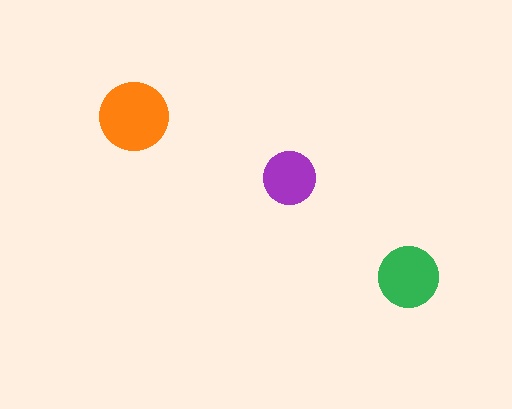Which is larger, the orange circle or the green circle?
The orange one.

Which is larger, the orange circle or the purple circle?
The orange one.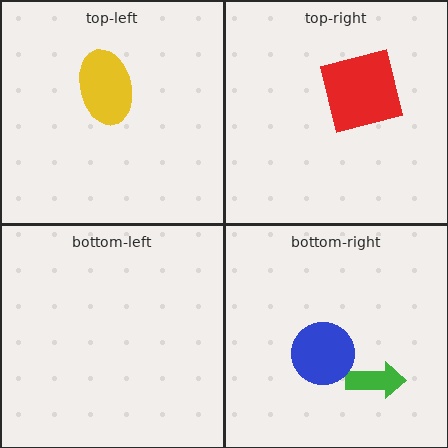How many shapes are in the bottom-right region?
2.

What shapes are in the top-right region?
The red square.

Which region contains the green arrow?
The bottom-right region.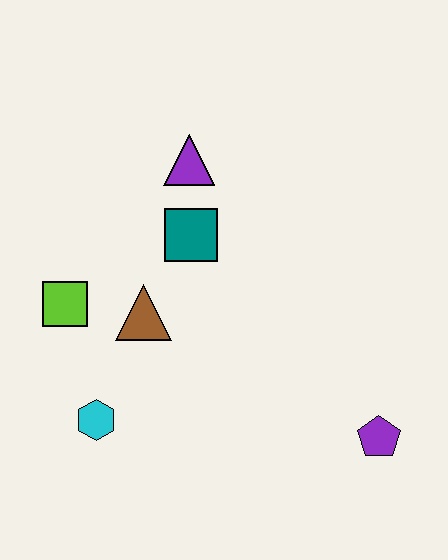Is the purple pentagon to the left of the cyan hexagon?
No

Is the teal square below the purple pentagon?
No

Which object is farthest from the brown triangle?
The purple pentagon is farthest from the brown triangle.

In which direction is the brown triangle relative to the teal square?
The brown triangle is below the teal square.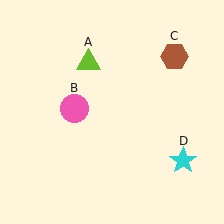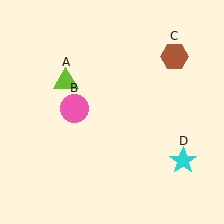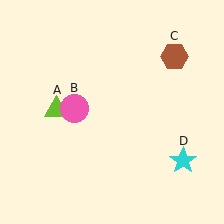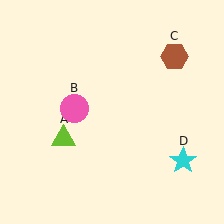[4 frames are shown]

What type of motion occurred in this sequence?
The lime triangle (object A) rotated counterclockwise around the center of the scene.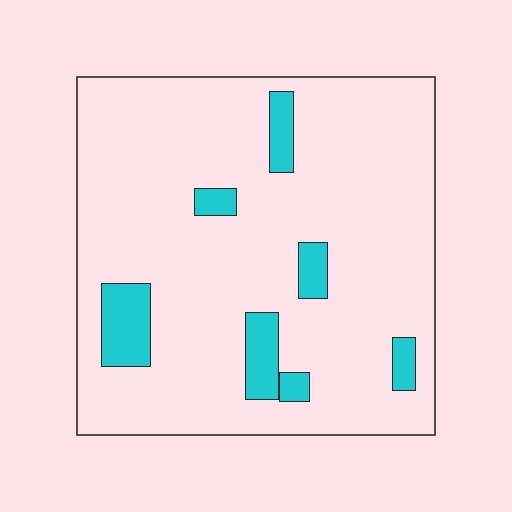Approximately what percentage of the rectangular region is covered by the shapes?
Approximately 10%.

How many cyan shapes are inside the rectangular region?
7.